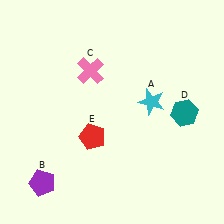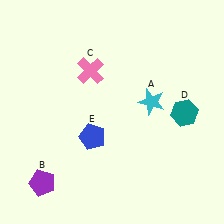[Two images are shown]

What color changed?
The pentagon (E) changed from red in Image 1 to blue in Image 2.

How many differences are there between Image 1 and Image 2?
There is 1 difference between the two images.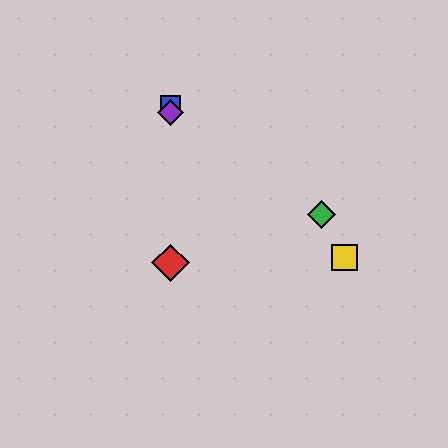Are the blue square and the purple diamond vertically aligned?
Yes, both are at x≈171.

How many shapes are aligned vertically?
3 shapes (the red diamond, the blue square, the purple diamond) are aligned vertically.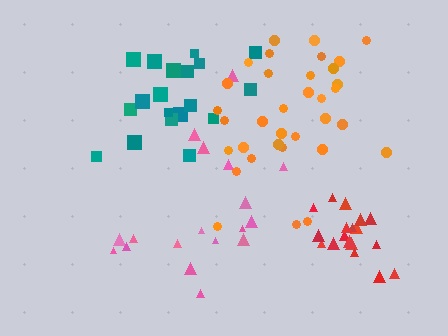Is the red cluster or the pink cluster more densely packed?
Red.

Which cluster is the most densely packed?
Red.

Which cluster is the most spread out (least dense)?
Pink.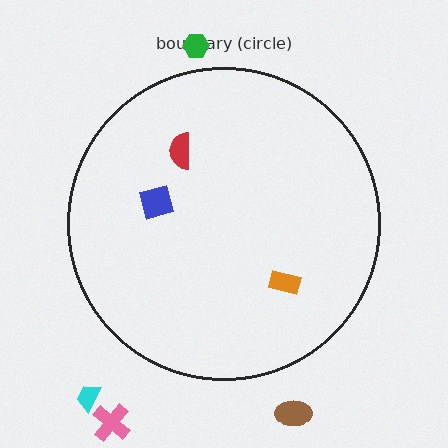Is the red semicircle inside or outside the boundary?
Inside.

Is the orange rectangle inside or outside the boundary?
Inside.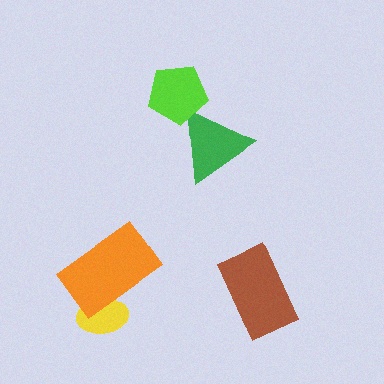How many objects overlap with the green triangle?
1 object overlaps with the green triangle.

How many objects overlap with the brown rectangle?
0 objects overlap with the brown rectangle.